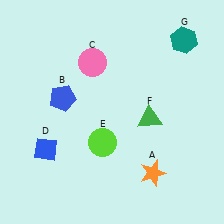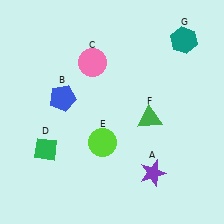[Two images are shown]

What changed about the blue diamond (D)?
In Image 1, D is blue. In Image 2, it changed to green.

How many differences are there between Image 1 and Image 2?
There are 2 differences between the two images.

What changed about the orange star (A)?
In Image 1, A is orange. In Image 2, it changed to purple.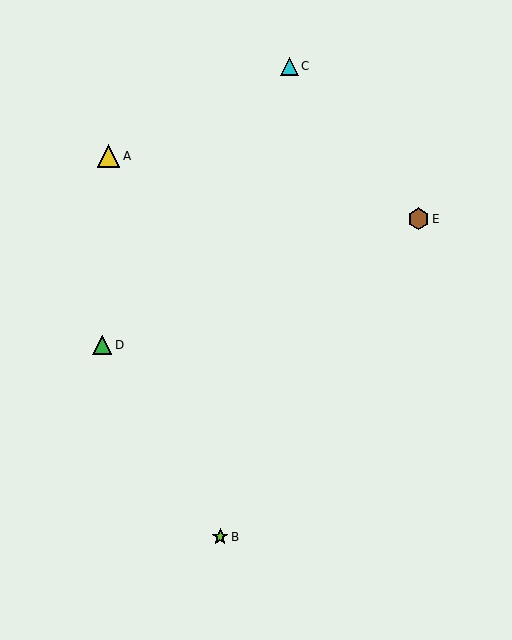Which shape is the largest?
The yellow triangle (labeled A) is the largest.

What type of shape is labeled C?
Shape C is a cyan triangle.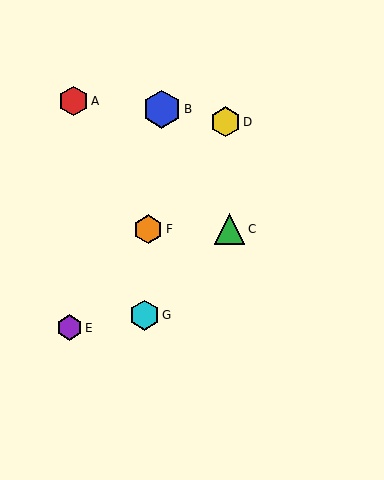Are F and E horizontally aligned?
No, F is at y≈229 and E is at y≈328.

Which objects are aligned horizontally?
Objects C, F are aligned horizontally.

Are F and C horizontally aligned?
Yes, both are at y≈229.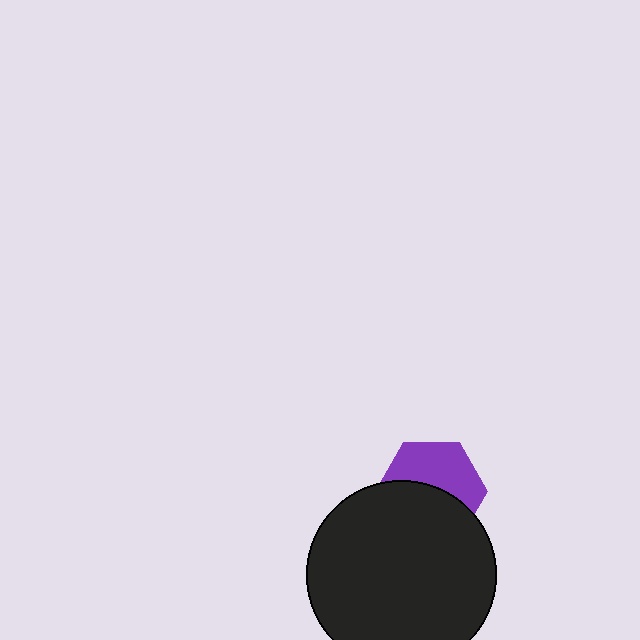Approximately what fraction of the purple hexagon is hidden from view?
Roughly 51% of the purple hexagon is hidden behind the black circle.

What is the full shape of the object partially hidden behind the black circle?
The partially hidden object is a purple hexagon.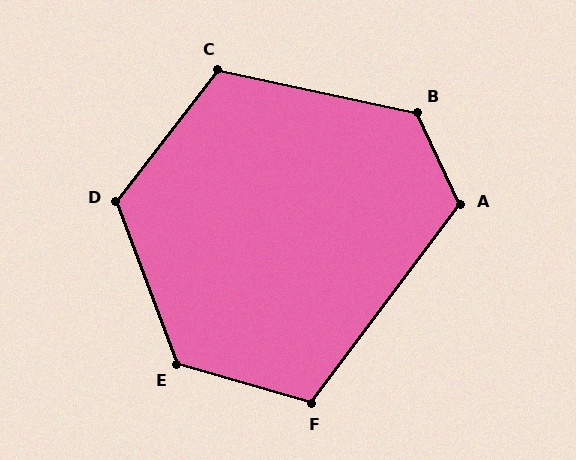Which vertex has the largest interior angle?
B, at approximately 127 degrees.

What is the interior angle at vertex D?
Approximately 122 degrees (obtuse).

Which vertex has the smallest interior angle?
F, at approximately 111 degrees.